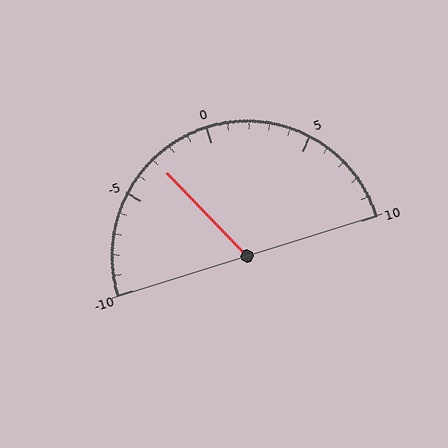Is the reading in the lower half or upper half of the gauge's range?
The reading is in the lower half of the range (-10 to 10).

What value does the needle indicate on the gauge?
The needle indicates approximately -3.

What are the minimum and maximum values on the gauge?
The gauge ranges from -10 to 10.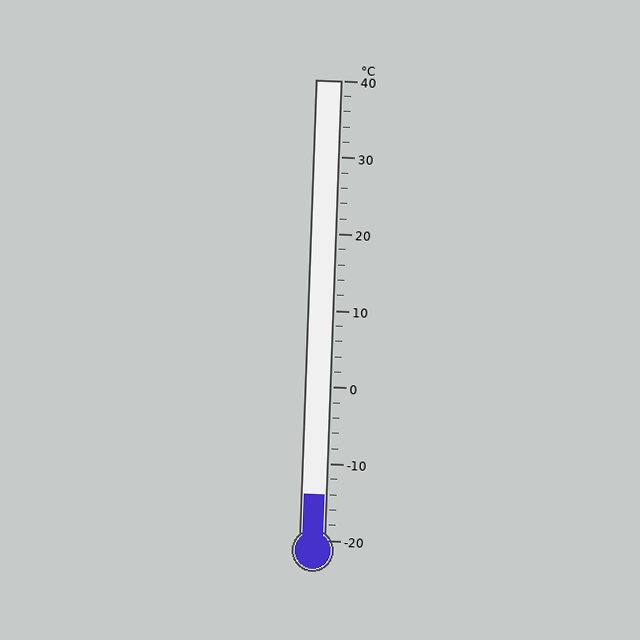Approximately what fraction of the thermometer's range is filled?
The thermometer is filled to approximately 10% of its range.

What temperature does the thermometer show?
The thermometer shows approximately -14°C.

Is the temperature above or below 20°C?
The temperature is below 20°C.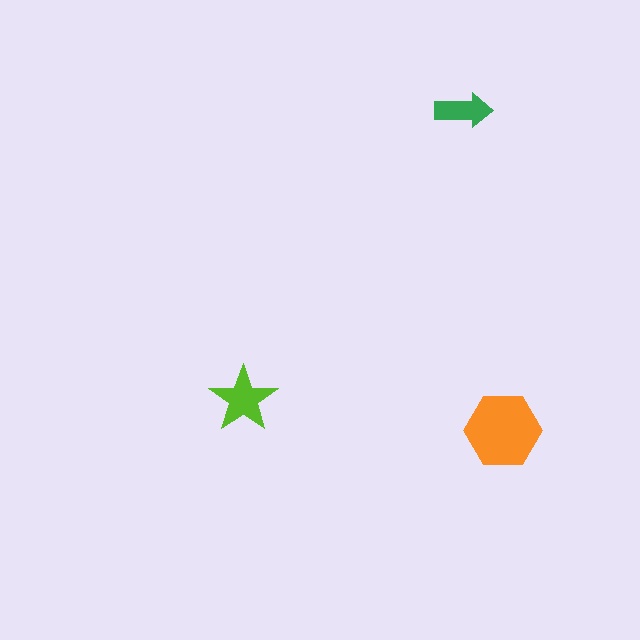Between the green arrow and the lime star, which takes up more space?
The lime star.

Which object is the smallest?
The green arrow.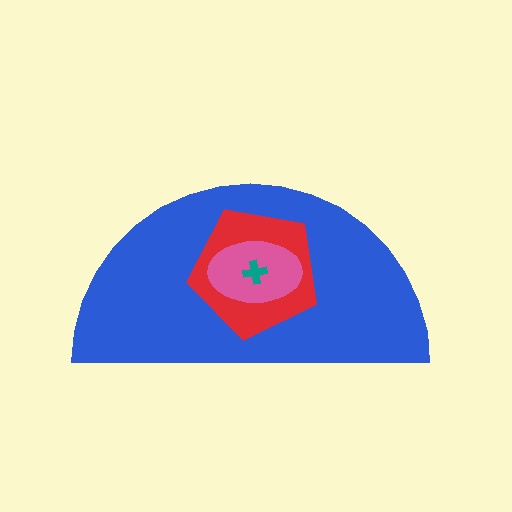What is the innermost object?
The teal cross.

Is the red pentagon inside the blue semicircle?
Yes.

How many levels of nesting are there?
4.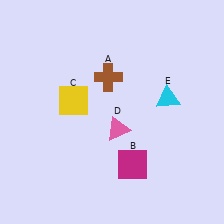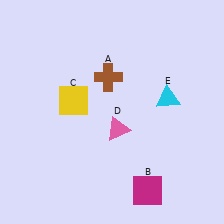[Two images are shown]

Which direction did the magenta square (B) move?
The magenta square (B) moved down.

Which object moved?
The magenta square (B) moved down.